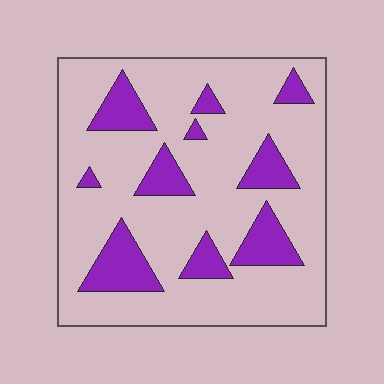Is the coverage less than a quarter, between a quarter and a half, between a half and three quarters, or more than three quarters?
Less than a quarter.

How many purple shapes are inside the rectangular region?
10.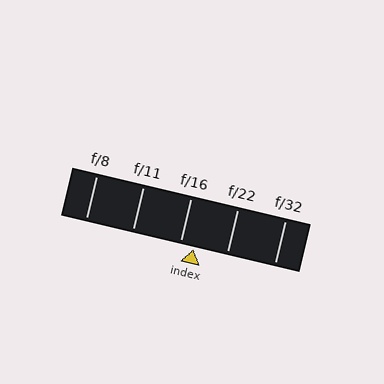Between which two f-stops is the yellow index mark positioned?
The index mark is between f/16 and f/22.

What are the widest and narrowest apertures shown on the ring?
The widest aperture shown is f/8 and the narrowest is f/32.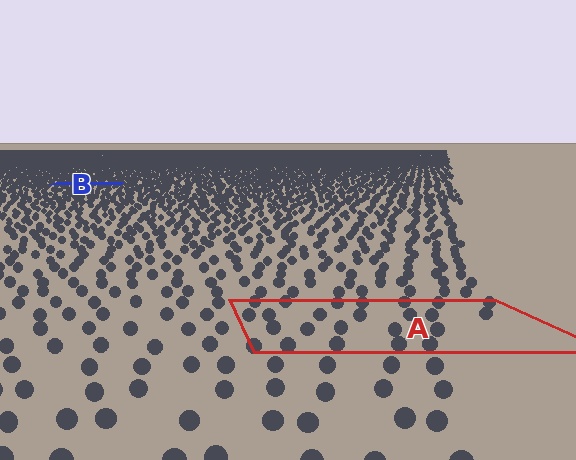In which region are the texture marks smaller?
The texture marks are smaller in region B, because it is farther away.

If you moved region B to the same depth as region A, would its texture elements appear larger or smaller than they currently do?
They would appear larger. At a closer depth, the same texture elements are projected at a bigger on-screen size.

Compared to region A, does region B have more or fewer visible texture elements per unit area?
Region B has more texture elements per unit area — they are packed more densely because it is farther away.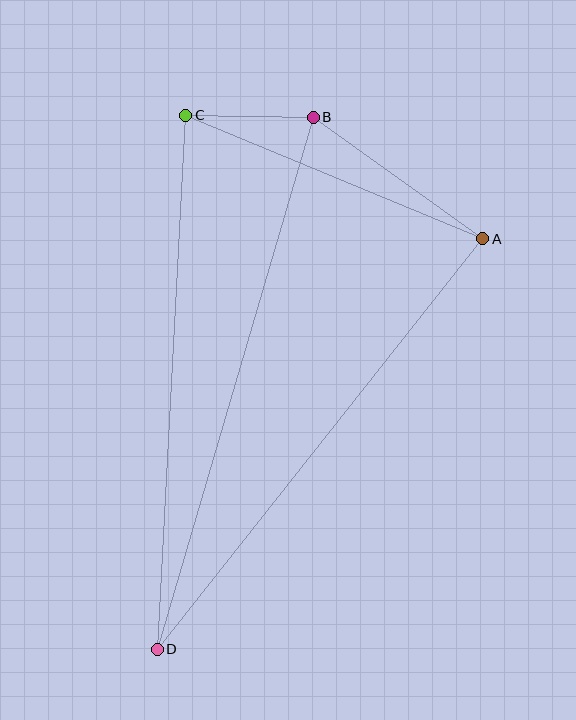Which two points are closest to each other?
Points B and C are closest to each other.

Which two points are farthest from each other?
Points B and D are farthest from each other.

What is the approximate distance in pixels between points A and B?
The distance between A and B is approximately 209 pixels.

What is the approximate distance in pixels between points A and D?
The distance between A and D is approximately 524 pixels.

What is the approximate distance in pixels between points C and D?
The distance between C and D is approximately 534 pixels.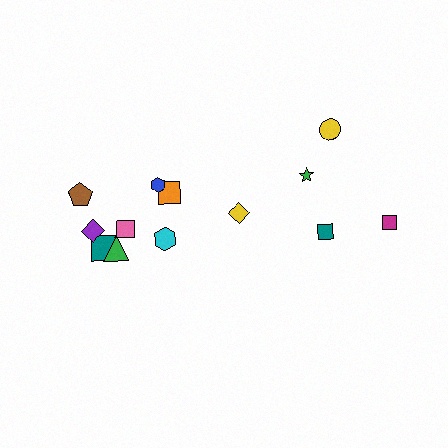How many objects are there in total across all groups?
There are 13 objects.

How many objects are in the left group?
There are 8 objects.